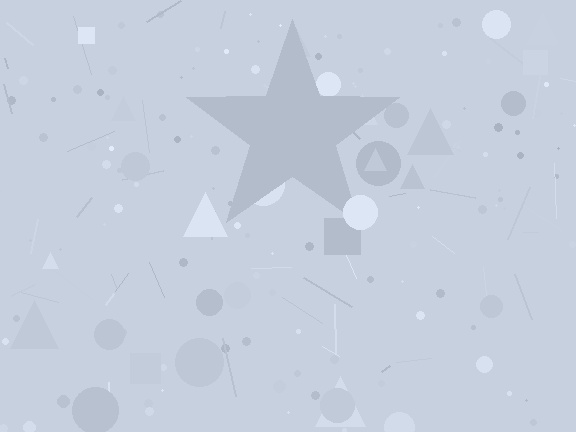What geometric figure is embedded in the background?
A star is embedded in the background.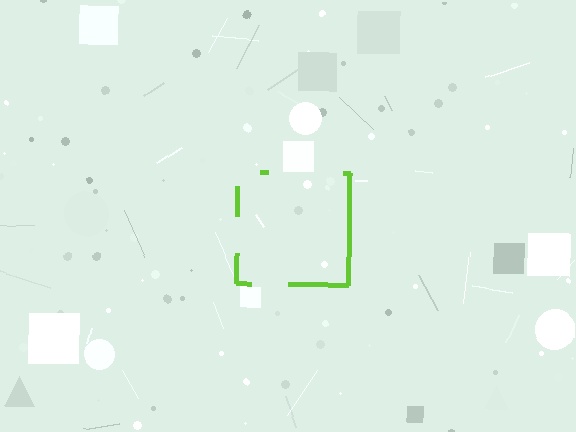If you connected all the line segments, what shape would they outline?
They would outline a square.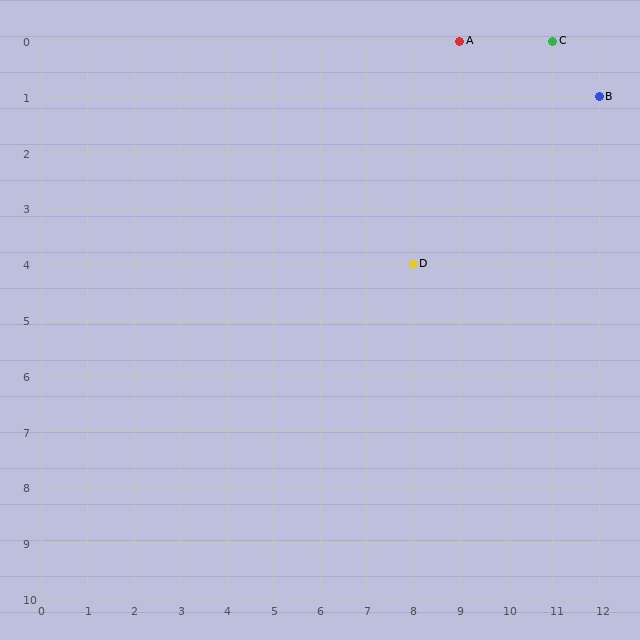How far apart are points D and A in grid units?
Points D and A are 1 column and 4 rows apart (about 4.1 grid units diagonally).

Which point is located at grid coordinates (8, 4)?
Point D is at (8, 4).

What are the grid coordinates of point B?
Point B is at grid coordinates (12, 1).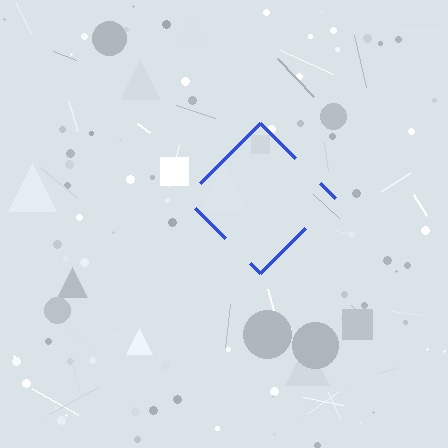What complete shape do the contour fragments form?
The contour fragments form a diamond.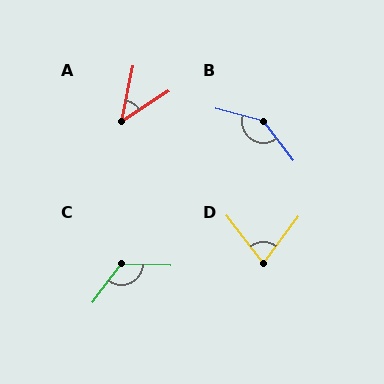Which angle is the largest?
B, at approximately 143 degrees.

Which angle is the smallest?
A, at approximately 45 degrees.